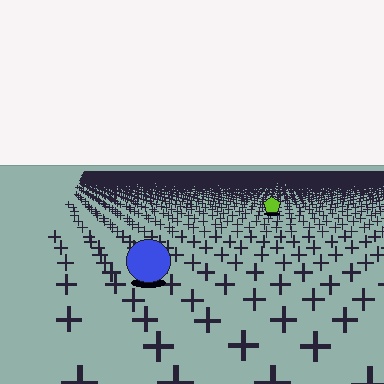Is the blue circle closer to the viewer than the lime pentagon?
Yes. The blue circle is closer — you can tell from the texture gradient: the ground texture is coarser near it.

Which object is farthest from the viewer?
The lime pentagon is farthest from the viewer. It appears smaller and the ground texture around it is denser.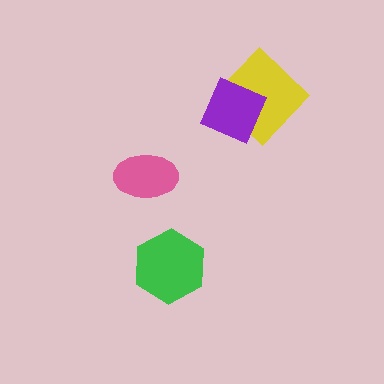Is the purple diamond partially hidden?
No, no other shape covers it.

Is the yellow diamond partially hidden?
Yes, it is partially covered by another shape.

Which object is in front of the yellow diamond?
The purple diamond is in front of the yellow diamond.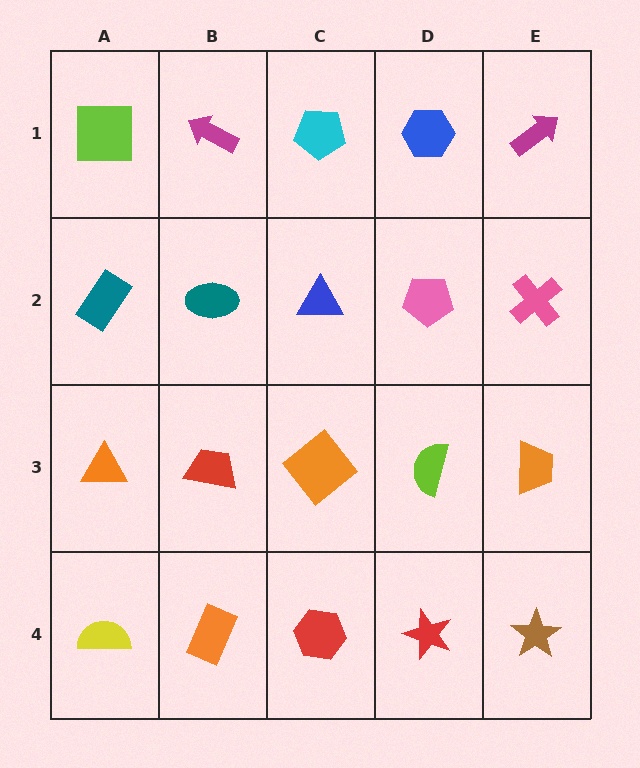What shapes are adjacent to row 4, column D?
A lime semicircle (row 3, column D), a red hexagon (row 4, column C), a brown star (row 4, column E).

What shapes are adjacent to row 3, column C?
A blue triangle (row 2, column C), a red hexagon (row 4, column C), a red trapezoid (row 3, column B), a lime semicircle (row 3, column D).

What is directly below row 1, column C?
A blue triangle.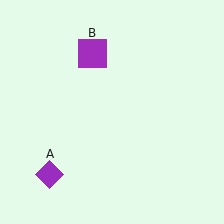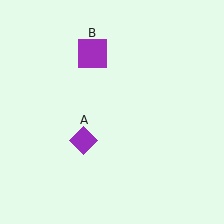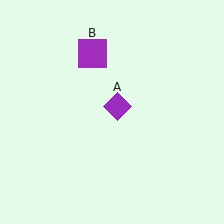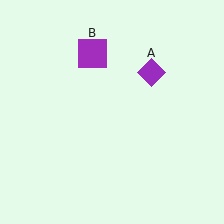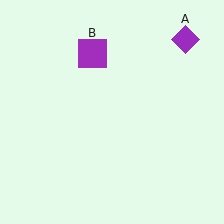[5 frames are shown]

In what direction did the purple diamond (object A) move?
The purple diamond (object A) moved up and to the right.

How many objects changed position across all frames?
1 object changed position: purple diamond (object A).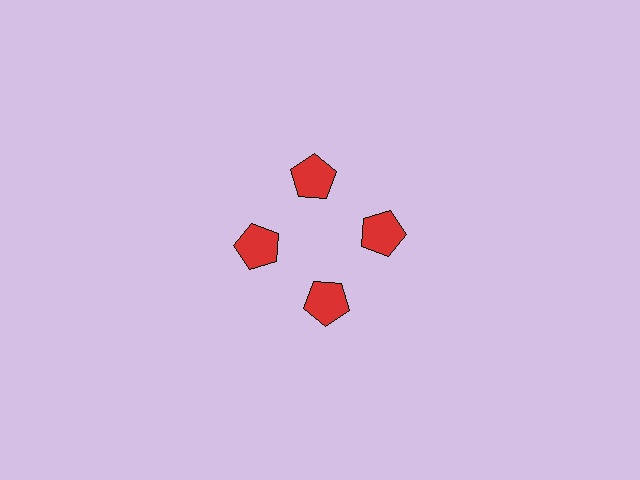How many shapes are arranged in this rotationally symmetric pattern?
There are 4 shapes, arranged in 4 groups of 1.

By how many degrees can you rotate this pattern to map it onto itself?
The pattern maps onto itself every 90 degrees of rotation.